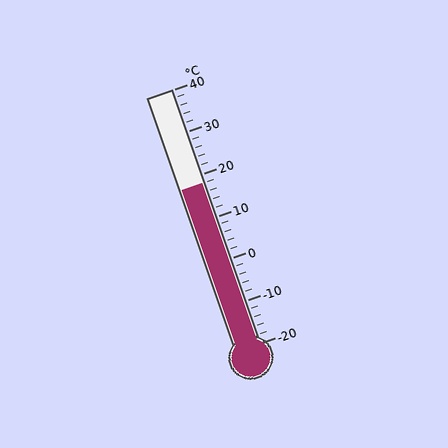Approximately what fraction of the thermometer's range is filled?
The thermometer is filled to approximately 65% of its range.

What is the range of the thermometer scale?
The thermometer scale ranges from -20°C to 40°C.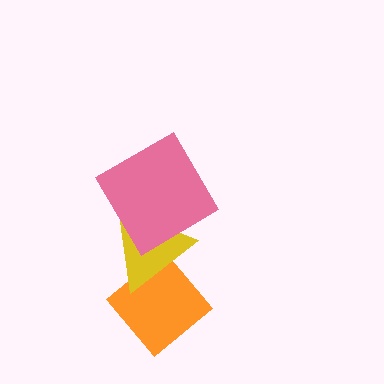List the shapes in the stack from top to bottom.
From top to bottom: the pink diamond, the yellow triangle, the orange diamond.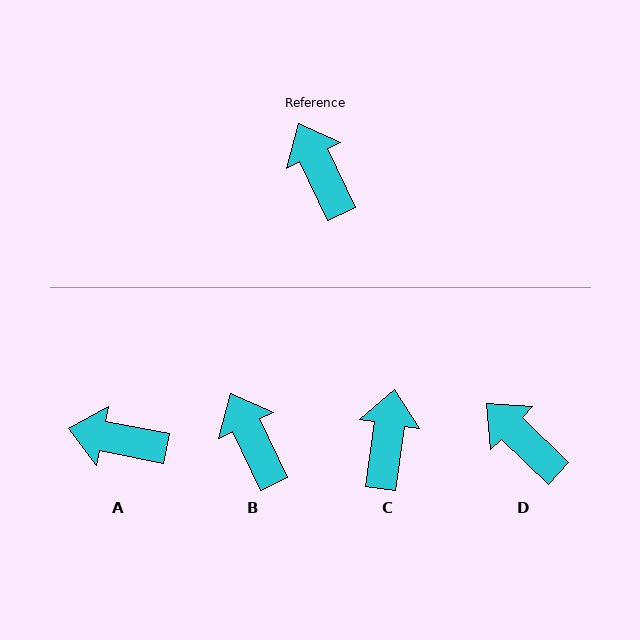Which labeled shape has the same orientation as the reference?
B.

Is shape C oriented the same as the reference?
No, it is off by about 34 degrees.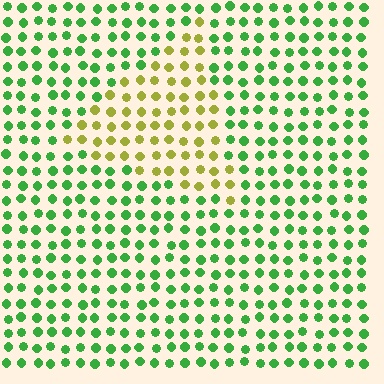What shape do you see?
I see a triangle.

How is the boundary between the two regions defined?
The boundary is defined purely by a slight shift in hue (about 55 degrees). Spacing, size, and orientation are identical on both sides.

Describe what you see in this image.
The image is filled with small green elements in a uniform arrangement. A triangle-shaped region is visible where the elements are tinted to a slightly different hue, forming a subtle color boundary.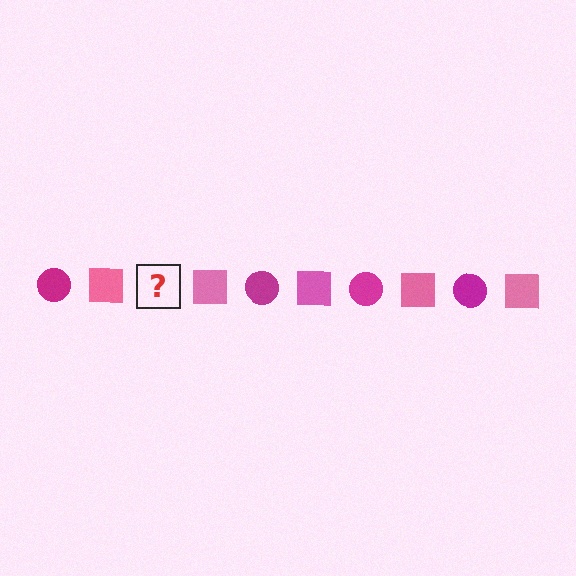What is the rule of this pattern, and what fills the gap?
The rule is that the pattern alternates between magenta circle and pink square. The gap should be filled with a magenta circle.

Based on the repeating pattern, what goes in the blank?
The blank should be a magenta circle.